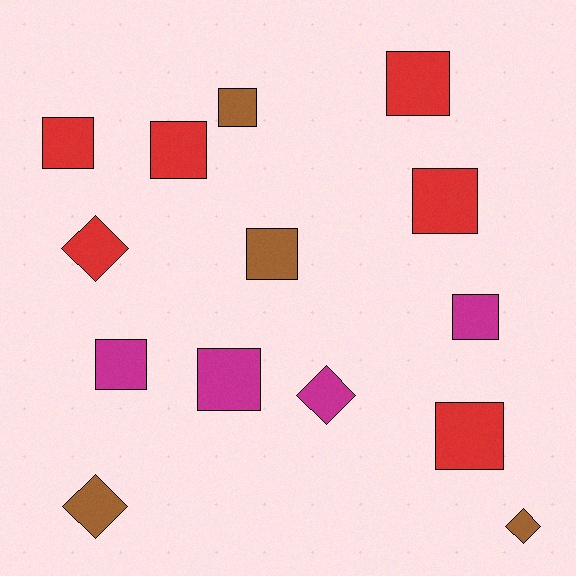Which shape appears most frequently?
Square, with 10 objects.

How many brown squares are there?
There are 2 brown squares.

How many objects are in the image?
There are 14 objects.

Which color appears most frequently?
Red, with 6 objects.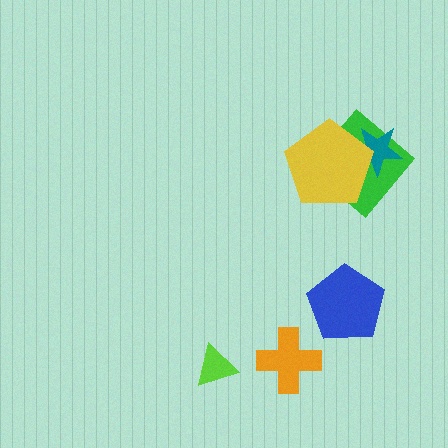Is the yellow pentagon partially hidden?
No, no other shape covers it.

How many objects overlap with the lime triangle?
0 objects overlap with the lime triangle.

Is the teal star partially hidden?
Yes, it is partially covered by another shape.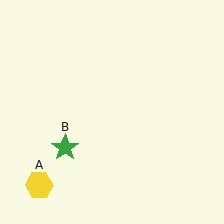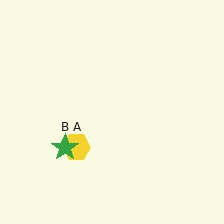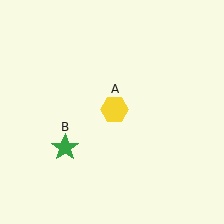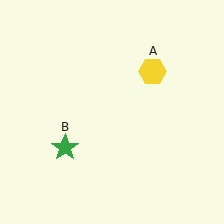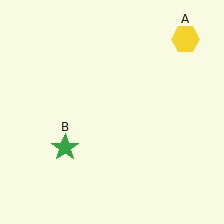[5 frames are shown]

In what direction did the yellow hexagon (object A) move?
The yellow hexagon (object A) moved up and to the right.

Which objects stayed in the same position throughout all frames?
Green star (object B) remained stationary.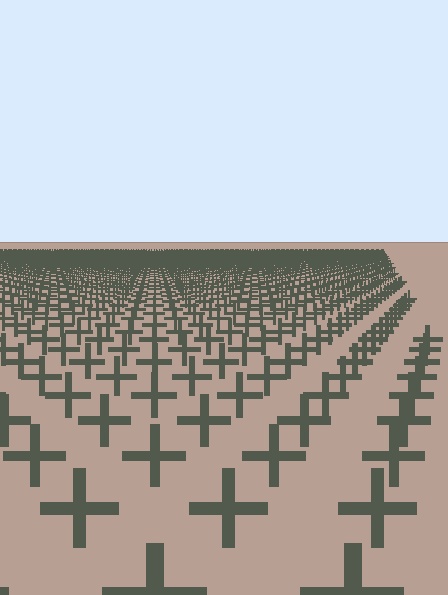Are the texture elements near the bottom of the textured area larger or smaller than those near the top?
Larger. Near the bottom, elements are closer to the viewer and appear at a bigger on-screen size.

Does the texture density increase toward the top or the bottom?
Density increases toward the top.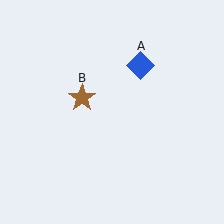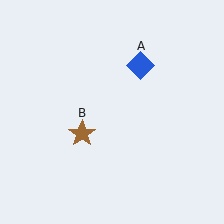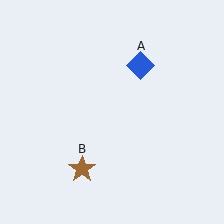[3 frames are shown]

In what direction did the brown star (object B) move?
The brown star (object B) moved down.